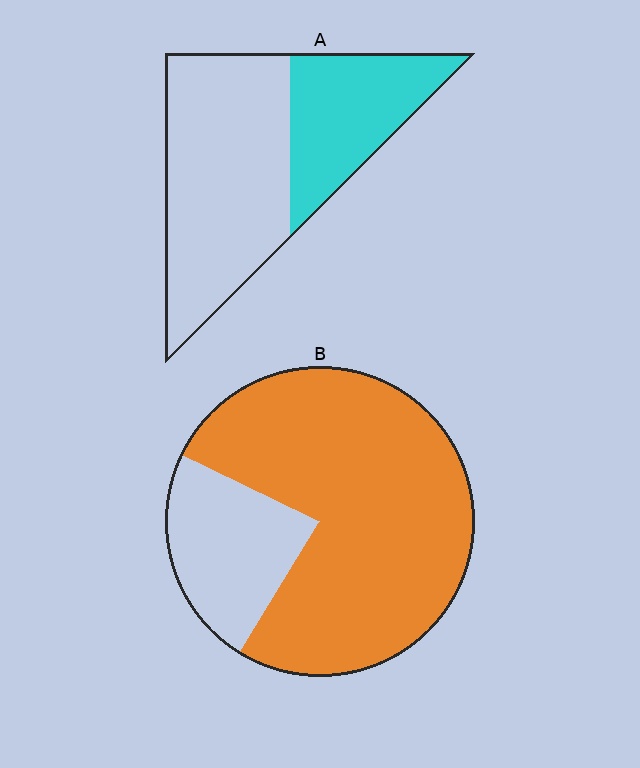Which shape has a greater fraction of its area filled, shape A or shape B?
Shape B.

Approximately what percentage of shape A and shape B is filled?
A is approximately 35% and B is approximately 75%.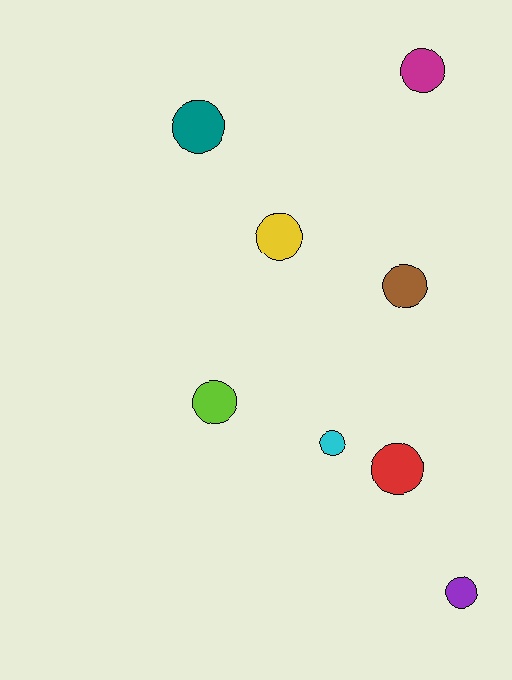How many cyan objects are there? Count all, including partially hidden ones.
There is 1 cyan object.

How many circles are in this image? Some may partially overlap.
There are 8 circles.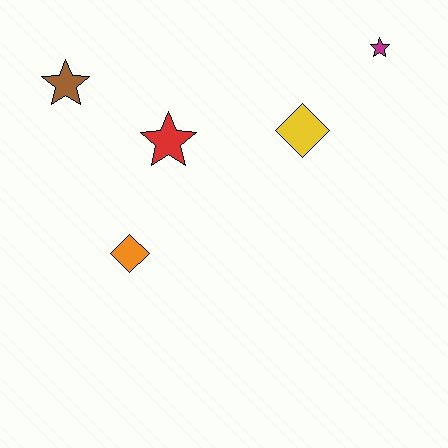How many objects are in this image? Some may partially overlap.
There are 5 objects.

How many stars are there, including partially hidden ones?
There are 3 stars.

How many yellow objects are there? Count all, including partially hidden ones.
There is 1 yellow object.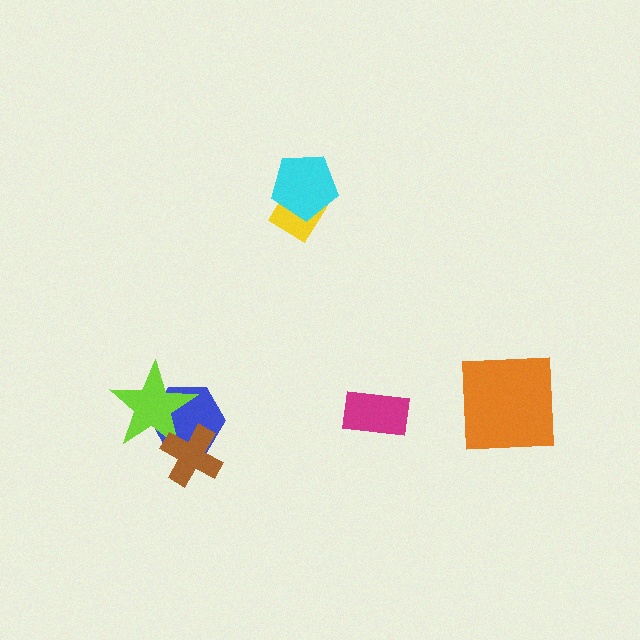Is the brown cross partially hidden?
No, no other shape covers it.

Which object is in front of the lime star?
The brown cross is in front of the lime star.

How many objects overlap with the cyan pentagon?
1 object overlaps with the cyan pentagon.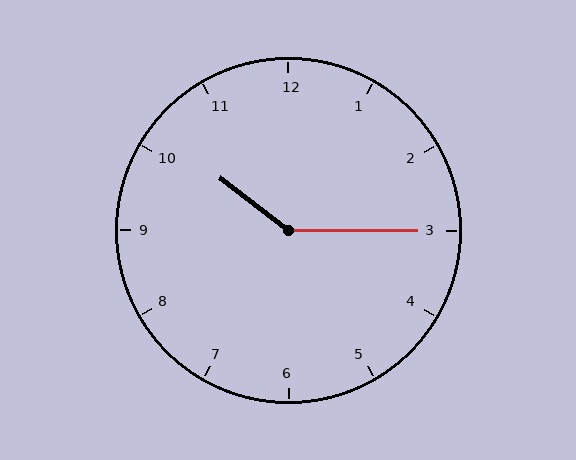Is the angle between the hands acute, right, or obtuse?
It is obtuse.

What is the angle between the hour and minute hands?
Approximately 142 degrees.